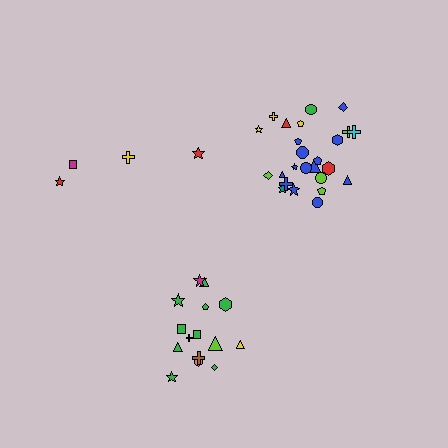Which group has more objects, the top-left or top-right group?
The top-right group.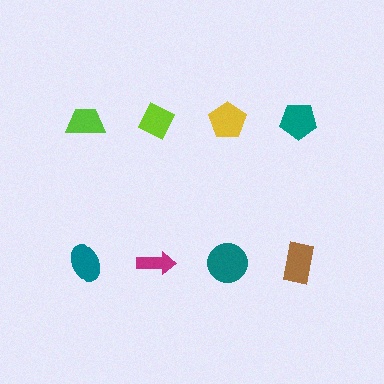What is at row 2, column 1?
A teal ellipse.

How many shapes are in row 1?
4 shapes.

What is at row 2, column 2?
A magenta arrow.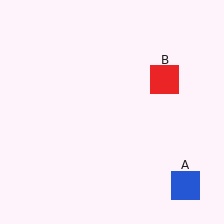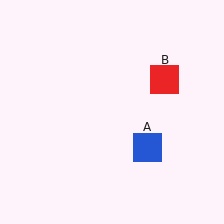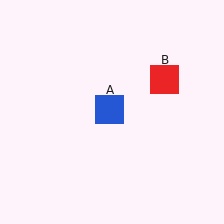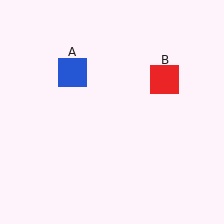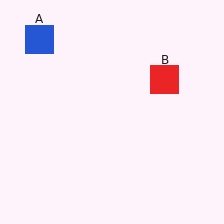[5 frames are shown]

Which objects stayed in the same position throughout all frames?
Red square (object B) remained stationary.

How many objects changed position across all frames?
1 object changed position: blue square (object A).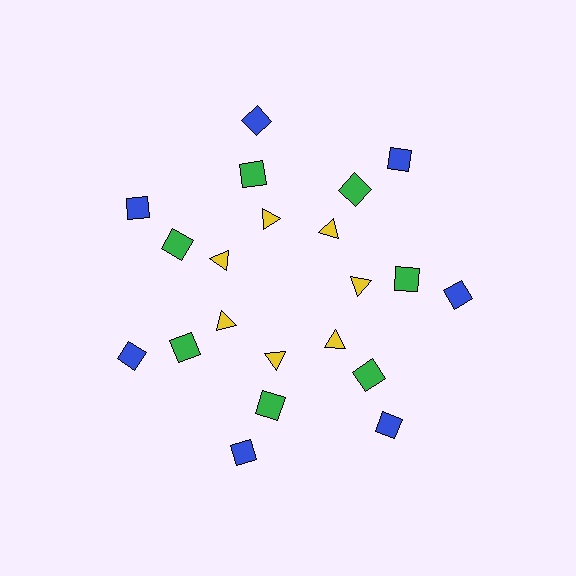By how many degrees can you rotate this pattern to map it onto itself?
The pattern maps onto itself every 51 degrees of rotation.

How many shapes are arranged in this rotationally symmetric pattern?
There are 21 shapes, arranged in 7 groups of 3.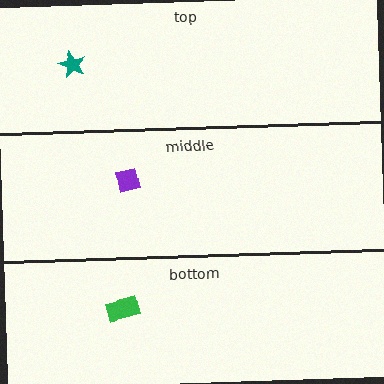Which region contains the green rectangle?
The bottom region.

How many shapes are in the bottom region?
1.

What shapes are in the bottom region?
The green rectangle.